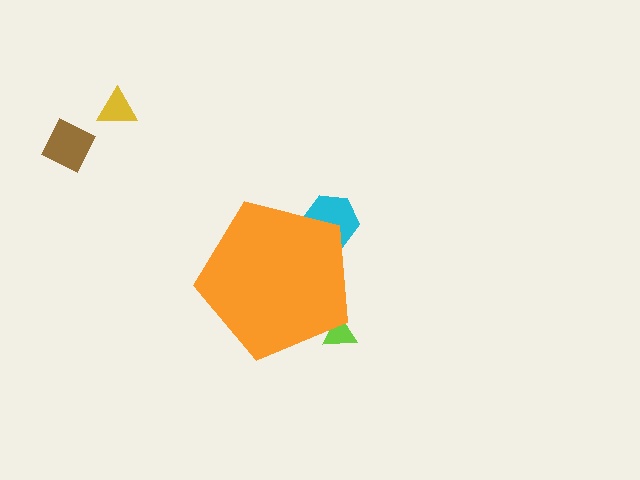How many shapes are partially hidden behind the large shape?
2 shapes are partially hidden.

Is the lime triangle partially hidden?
Yes, the lime triangle is partially hidden behind the orange pentagon.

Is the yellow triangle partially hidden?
No, the yellow triangle is fully visible.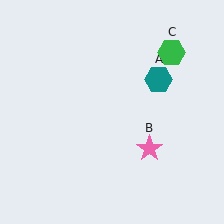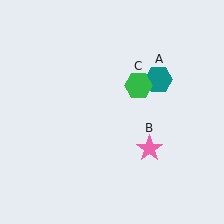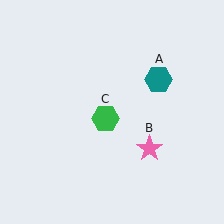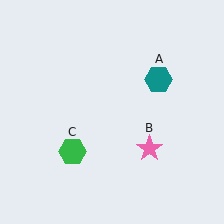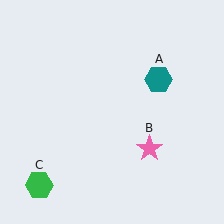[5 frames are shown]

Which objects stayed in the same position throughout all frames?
Teal hexagon (object A) and pink star (object B) remained stationary.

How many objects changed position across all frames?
1 object changed position: green hexagon (object C).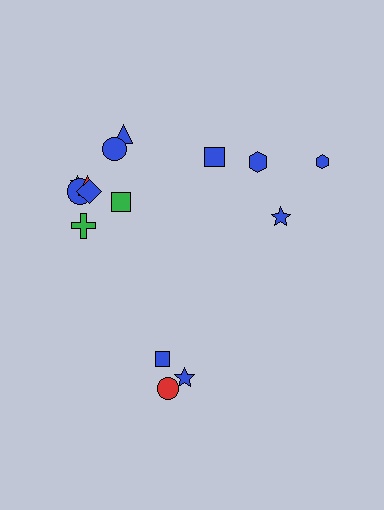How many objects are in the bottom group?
There are 3 objects.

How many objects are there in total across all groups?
There are 15 objects.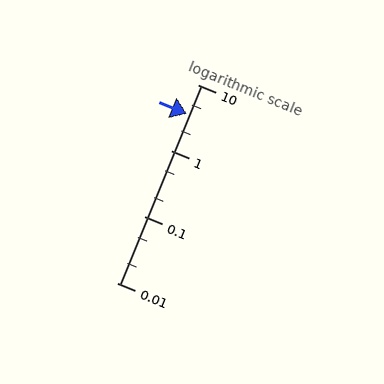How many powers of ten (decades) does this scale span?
The scale spans 3 decades, from 0.01 to 10.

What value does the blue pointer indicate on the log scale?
The pointer indicates approximately 3.6.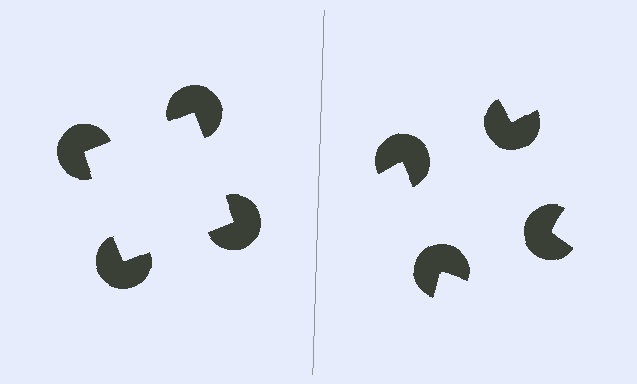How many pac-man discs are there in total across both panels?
8 — 4 on each side.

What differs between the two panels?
The pac-man discs are positioned identically on both sides; only the wedge orientations differ. On the left they align to a square; on the right they are misaligned.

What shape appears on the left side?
An illusory square.